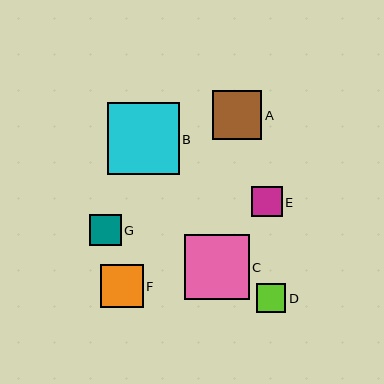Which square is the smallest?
Square D is the smallest with a size of approximately 29 pixels.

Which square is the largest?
Square B is the largest with a size of approximately 72 pixels.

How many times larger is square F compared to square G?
Square F is approximately 1.4 times the size of square G.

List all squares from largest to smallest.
From largest to smallest: B, C, A, F, G, E, D.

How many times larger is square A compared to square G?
Square A is approximately 1.5 times the size of square G.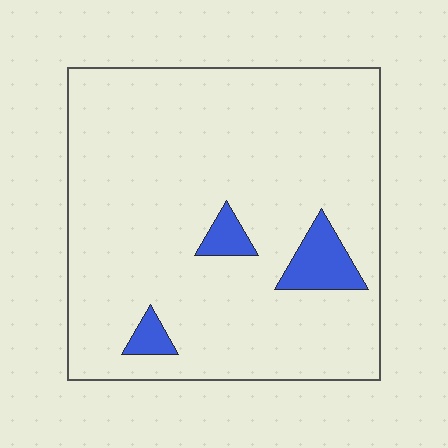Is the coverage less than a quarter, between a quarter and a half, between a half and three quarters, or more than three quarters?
Less than a quarter.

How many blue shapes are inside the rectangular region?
3.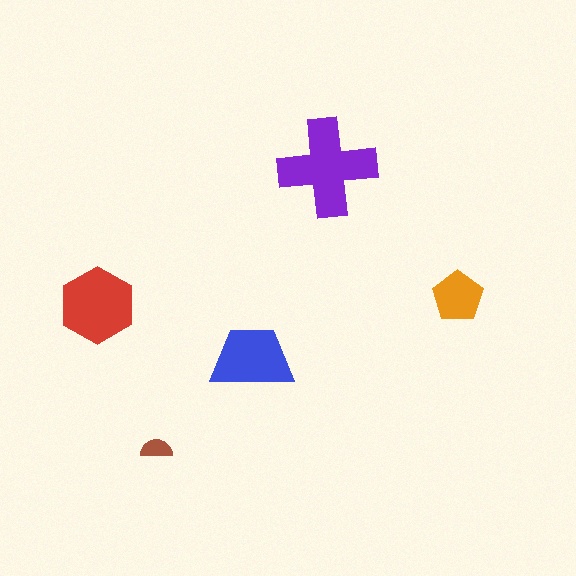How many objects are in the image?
There are 5 objects in the image.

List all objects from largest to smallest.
The purple cross, the red hexagon, the blue trapezoid, the orange pentagon, the brown semicircle.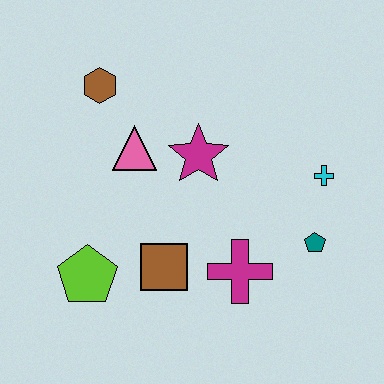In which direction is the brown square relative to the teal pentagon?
The brown square is to the left of the teal pentagon.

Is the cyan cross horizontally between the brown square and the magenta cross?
No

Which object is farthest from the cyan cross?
The lime pentagon is farthest from the cyan cross.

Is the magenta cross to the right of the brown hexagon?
Yes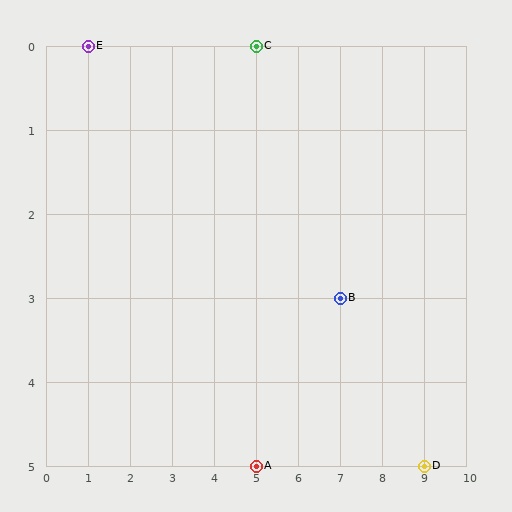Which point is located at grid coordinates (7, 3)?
Point B is at (7, 3).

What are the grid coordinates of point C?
Point C is at grid coordinates (5, 0).